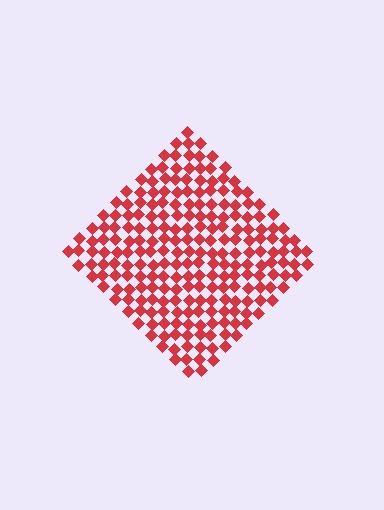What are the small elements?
The small elements are diamonds.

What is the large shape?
The large shape is a diamond.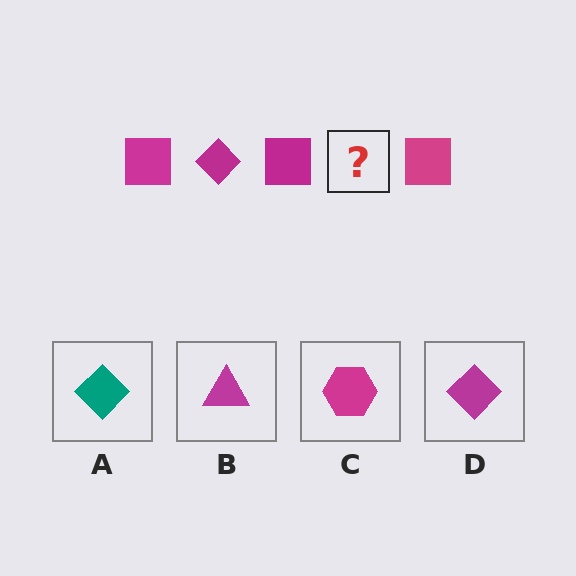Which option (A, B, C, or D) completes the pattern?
D.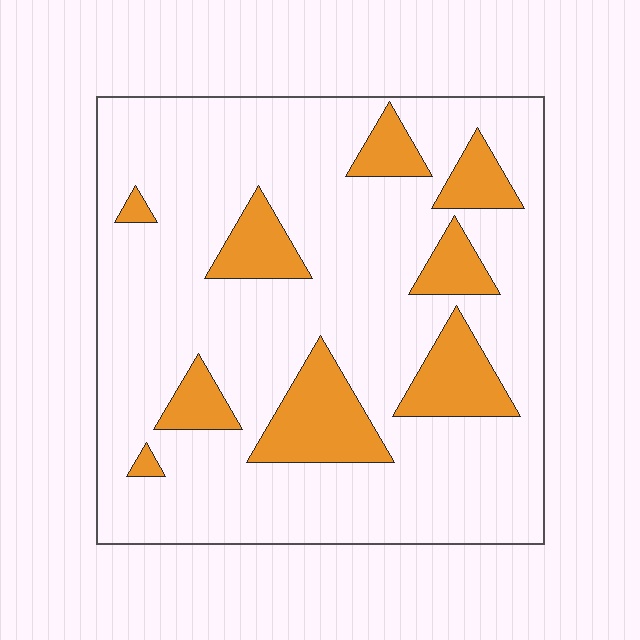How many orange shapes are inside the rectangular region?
9.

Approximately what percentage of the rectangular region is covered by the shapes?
Approximately 20%.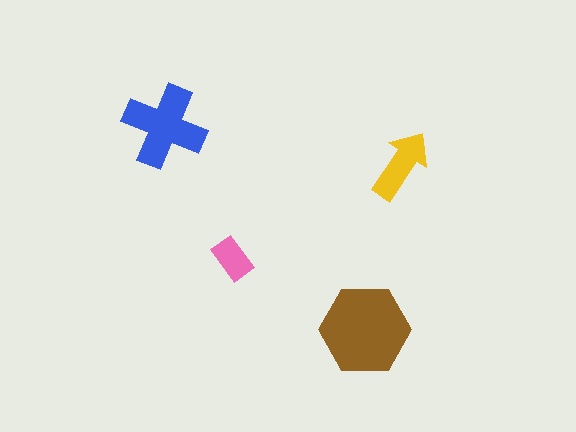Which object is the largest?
The brown hexagon.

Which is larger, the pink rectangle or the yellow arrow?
The yellow arrow.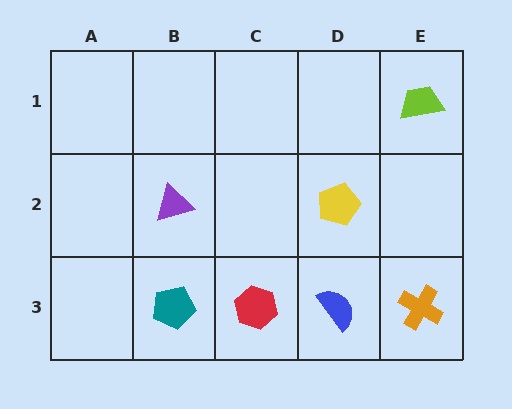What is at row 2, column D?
A yellow pentagon.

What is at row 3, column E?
An orange cross.